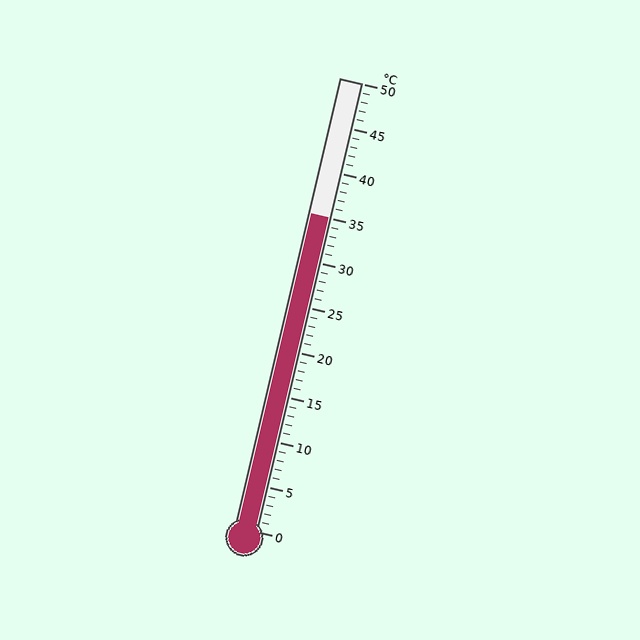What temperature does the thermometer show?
The thermometer shows approximately 35°C.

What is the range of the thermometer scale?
The thermometer scale ranges from 0°C to 50°C.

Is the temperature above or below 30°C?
The temperature is above 30°C.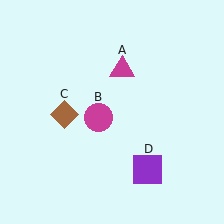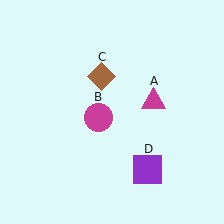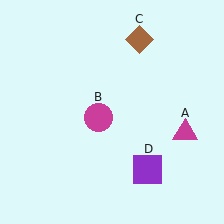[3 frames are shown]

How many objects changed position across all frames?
2 objects changed position: magenta triangle (object A), brown diamond (object C).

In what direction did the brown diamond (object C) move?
The brown diamond (object C) moved up and to the right.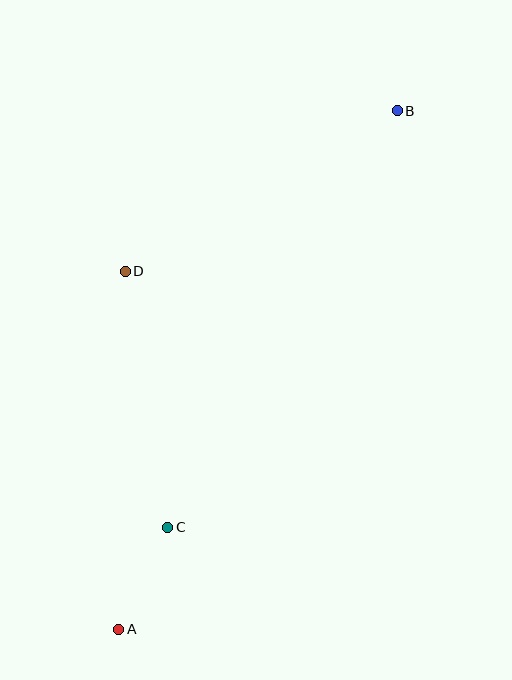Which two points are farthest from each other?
Points A and B are farthest from each other.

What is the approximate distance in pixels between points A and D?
The distance between A and D is approximately 358 pixels.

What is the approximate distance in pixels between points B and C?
The distance between B and C is approximately 475 pixels.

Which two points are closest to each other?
Points A and C are closest to each other.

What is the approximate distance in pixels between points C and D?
The distance between C and D is approximately 260 pixels.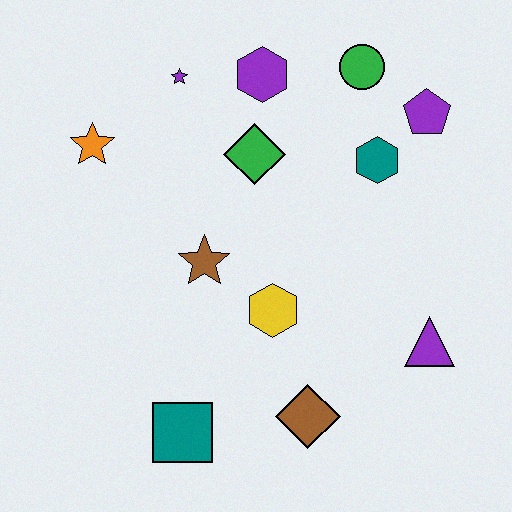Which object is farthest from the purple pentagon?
The teal square is farthest from the purple pentagon.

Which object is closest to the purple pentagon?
The teal hexagon is closest to the purple pentagon.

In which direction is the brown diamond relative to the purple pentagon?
The brown diamond is below the purple pentagon.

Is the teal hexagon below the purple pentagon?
Yes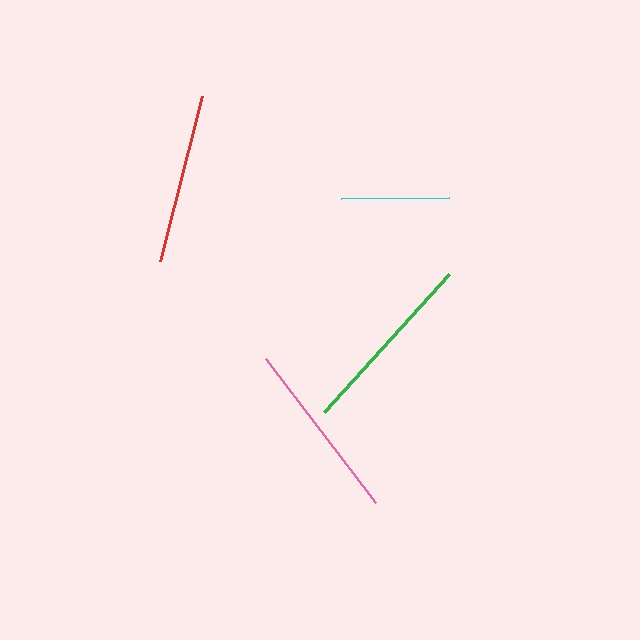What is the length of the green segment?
The green segment is approximately 186 pixels long.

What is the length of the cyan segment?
The cyan segment is approximately 108 pixels long.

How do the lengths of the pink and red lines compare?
The pink and red lines are approximately the same length.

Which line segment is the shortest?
The cyan line is the shortest at approximately 108 pixels.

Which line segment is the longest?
The green line is the longest at approximately 186 pixels.